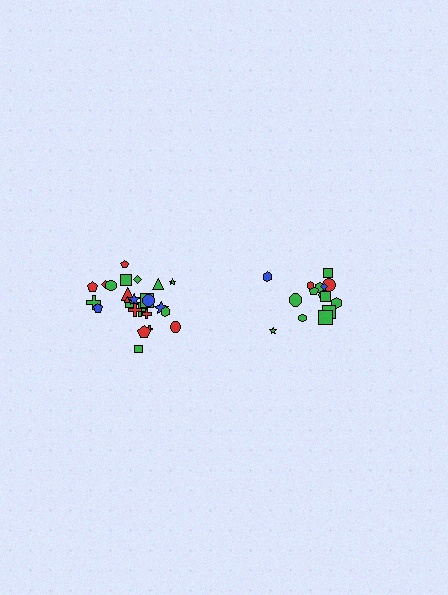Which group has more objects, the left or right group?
The left group.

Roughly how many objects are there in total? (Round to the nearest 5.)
Roughly 40 objects in total.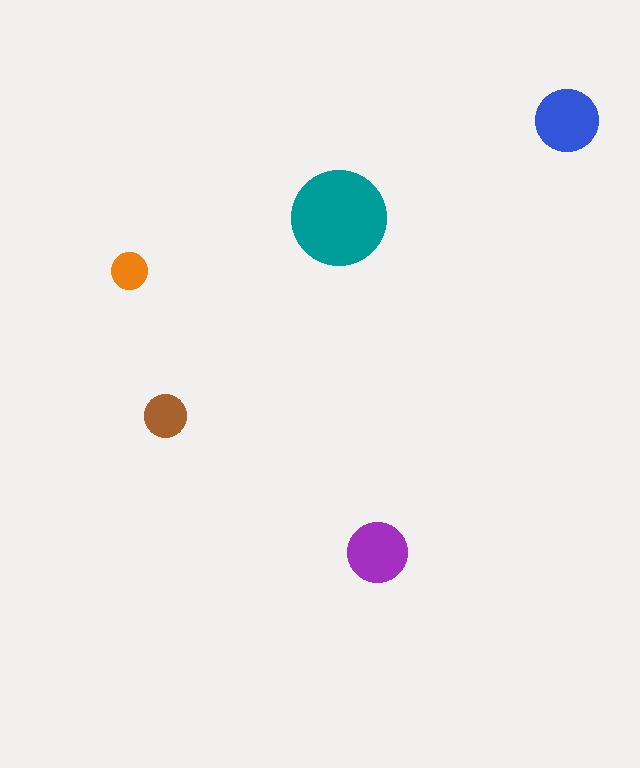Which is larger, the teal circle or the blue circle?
The teal one.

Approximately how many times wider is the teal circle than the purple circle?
About 1.5 times wider.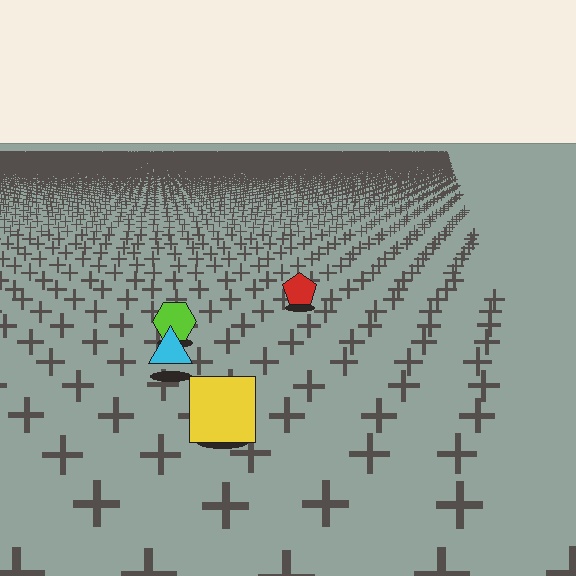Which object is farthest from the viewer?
The red pentagon is farthest from the viewer. It appears smaller and the ground texture around it is denser.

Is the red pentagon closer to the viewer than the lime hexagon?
No. The lime hexagon is closer — you can tell from the texture gradient: the ground texture is coarser near it.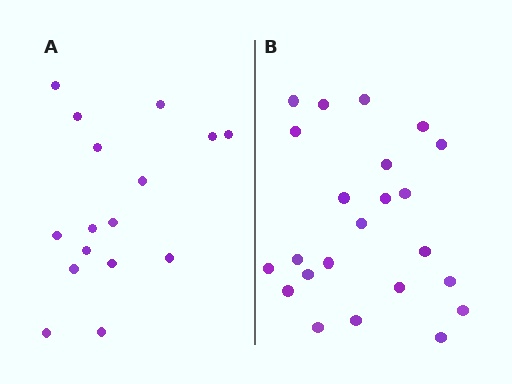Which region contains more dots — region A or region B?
Region B (the right region) has more dots.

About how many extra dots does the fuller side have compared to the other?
Region B has roughly 8 or so more dots than region A.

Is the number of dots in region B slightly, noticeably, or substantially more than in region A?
Region B has noticeably more, but not dramatically so. The ratio is roughly 1.4 to 1.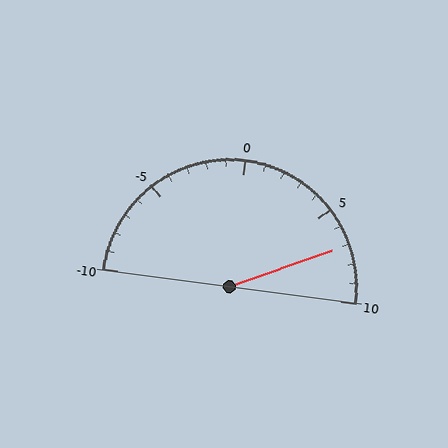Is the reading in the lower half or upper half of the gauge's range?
The reading is in the upper half of the range (-10 to 10).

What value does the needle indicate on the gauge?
The needle indicates approximately 7.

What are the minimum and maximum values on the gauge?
The gauge ranges from -10 to 10.